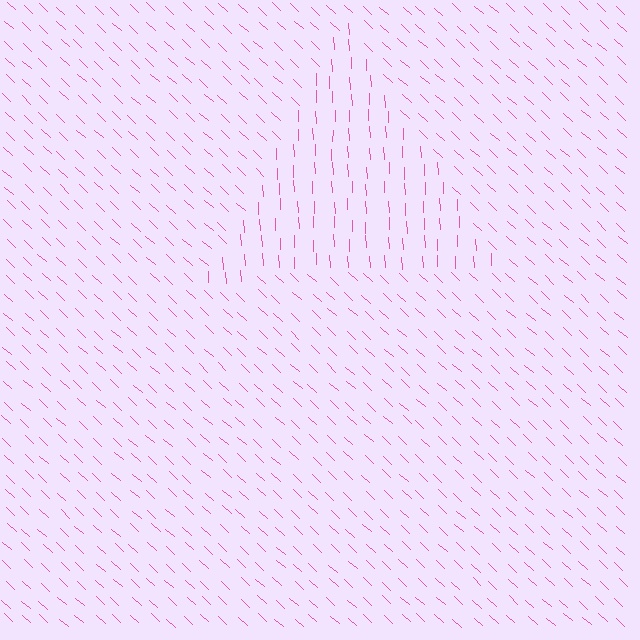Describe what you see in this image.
The image is filled with small pink line segments. A triangle region in the image has lines oriented differently from the surrounding lines, creating a visible texture boundary.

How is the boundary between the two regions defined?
The boundary is defined purely by a change in line orientation (approximately 45 degrees difference). All lines are the same color and thickness.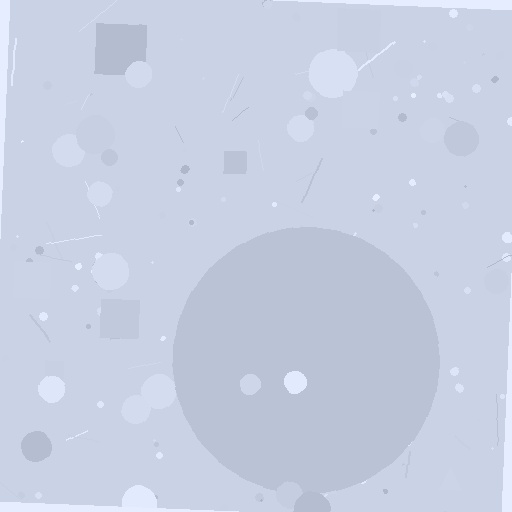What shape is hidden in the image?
A circle is hidden in the image.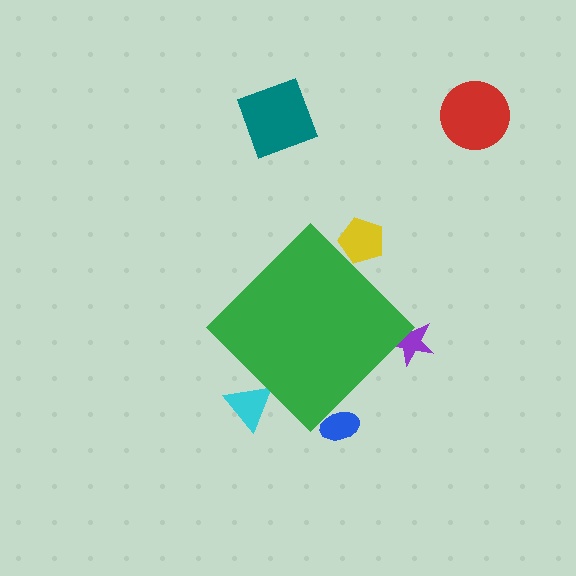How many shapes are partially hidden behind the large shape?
4 shapes are partially hidden.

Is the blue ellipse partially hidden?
Yes, the blue ellipse is partially hidden behind the green diamond.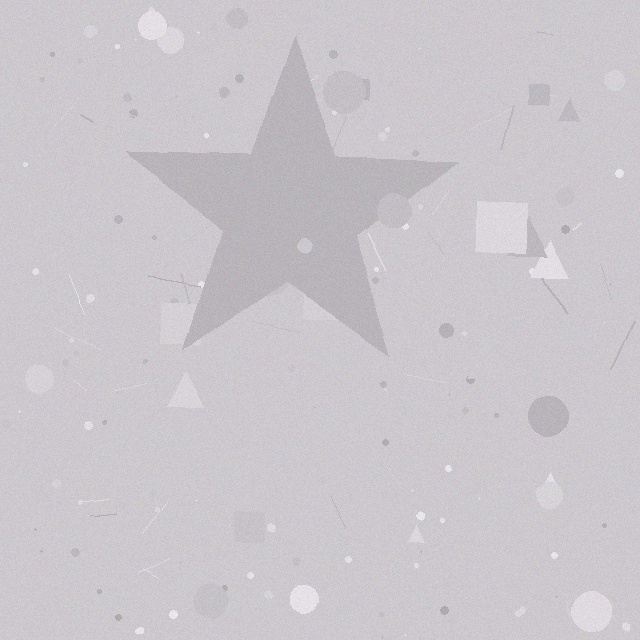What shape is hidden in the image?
A star is hidden in the image.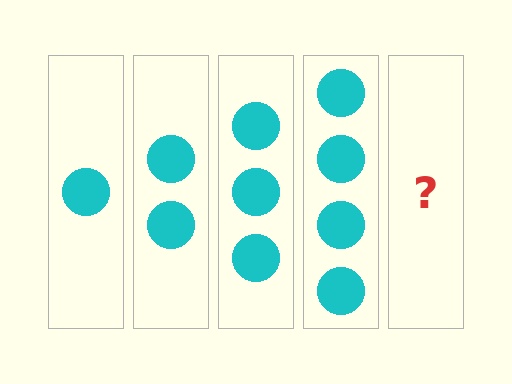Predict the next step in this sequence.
The next step is 5 circles.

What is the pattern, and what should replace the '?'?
The pattern is that each step adds one more circle. The '?' should be 5 circles.